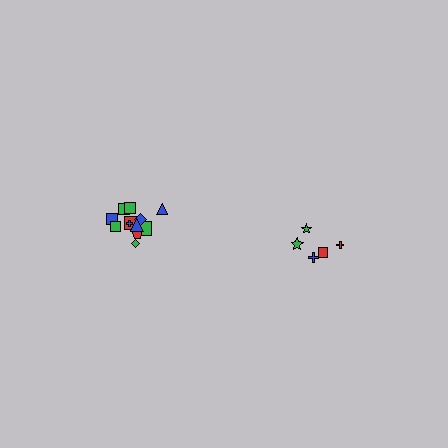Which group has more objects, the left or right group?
The left group.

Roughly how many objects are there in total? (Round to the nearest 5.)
Roughly 15 objects in total.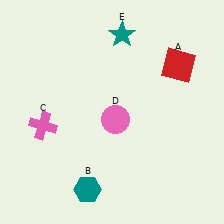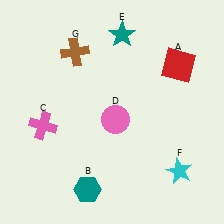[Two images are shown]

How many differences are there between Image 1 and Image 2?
There are 2 differences between the two images.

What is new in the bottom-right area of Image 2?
A cyan star (F) was added in the bottom-right area of Image 2.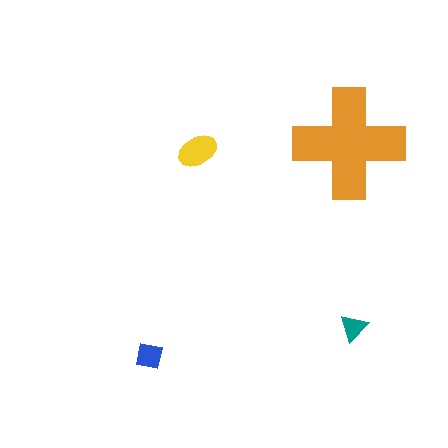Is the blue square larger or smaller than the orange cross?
Smaller.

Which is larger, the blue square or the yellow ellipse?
The yellow ellipse.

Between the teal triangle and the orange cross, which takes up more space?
The orange cross.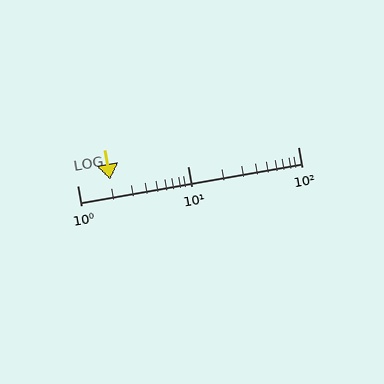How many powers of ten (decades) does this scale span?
The scale spans 2 decades, from 1 to 100.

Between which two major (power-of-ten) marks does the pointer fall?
The pointer is between 1 and 10.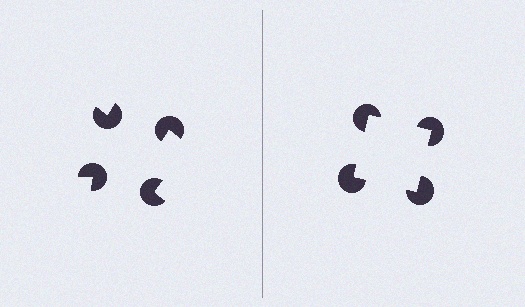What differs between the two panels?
The pac-man discs are positioned identically on both sides; only the wedge orientations differ. On the right they align to a square; on the left they are misaligned.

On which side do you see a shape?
An illusory square appears on the right side. On the left side the wedge cuts are rotated, so no coherent shape forms.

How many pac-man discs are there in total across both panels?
8 — 4 on each side.